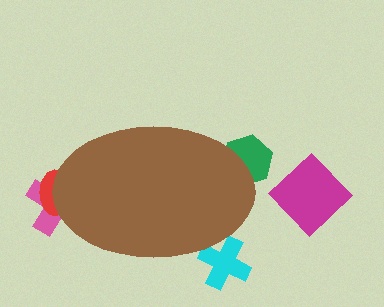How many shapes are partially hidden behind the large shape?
4 shapes are partially hidden.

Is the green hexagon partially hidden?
Yes, the green hexagon is partially hidden behind the brown ellipse.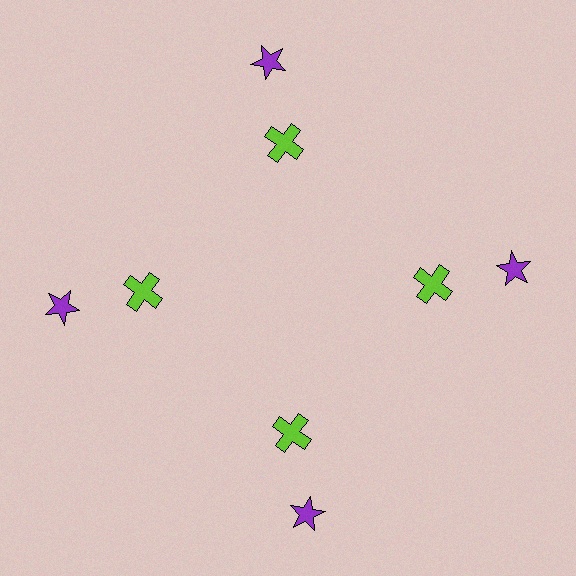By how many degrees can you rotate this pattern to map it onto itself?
The pattern maps onto itself every 90 degrees of rotation.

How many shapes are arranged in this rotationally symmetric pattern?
There are 8 shapes, arranged in 4 groups of 2.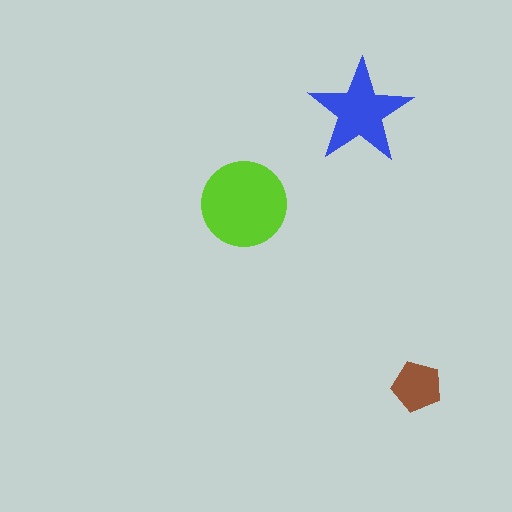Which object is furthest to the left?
The lime circle is leftmost.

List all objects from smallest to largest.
The brown pentagon, the blue star, the lime circle.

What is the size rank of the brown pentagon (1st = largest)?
3rd.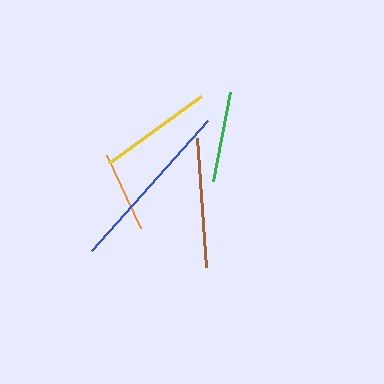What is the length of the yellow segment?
The yellow segment is approximately 113 pixels long.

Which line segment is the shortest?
The orange line is the shortest at approximately 81 pixels.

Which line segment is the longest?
The blue line is the longest at approximately 174 pixels.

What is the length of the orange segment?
The orange segment is approximately 81 pixels long.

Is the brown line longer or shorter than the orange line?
The brown line is longer than the orange line.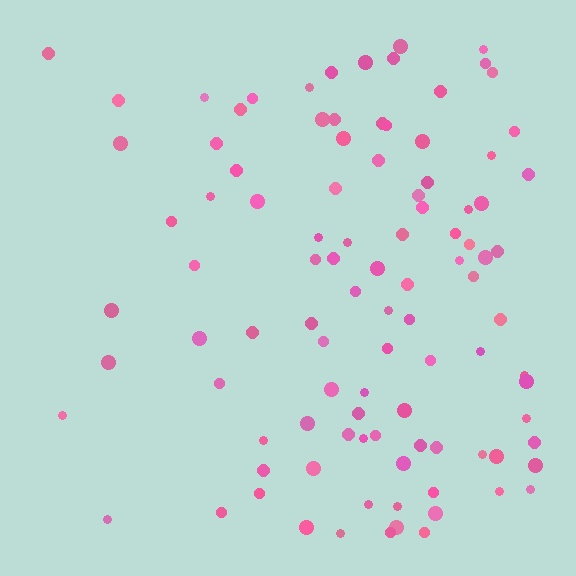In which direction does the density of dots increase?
From left to right, with the right side densest.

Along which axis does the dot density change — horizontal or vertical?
Horizontal.